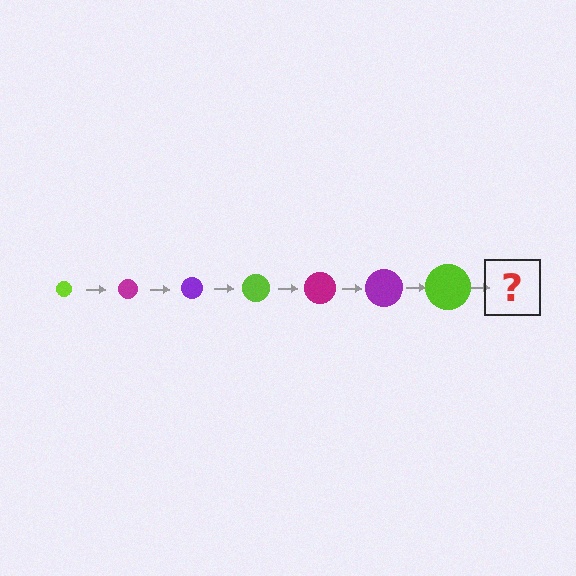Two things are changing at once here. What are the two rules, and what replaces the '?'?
The two rules are that the circle grows larger each step and the color cycles through lime, magenta, and purple. The '?' should be a magenta circle, larger than the previous one.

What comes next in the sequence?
The next element should be a magenta circle, larger than the previous one.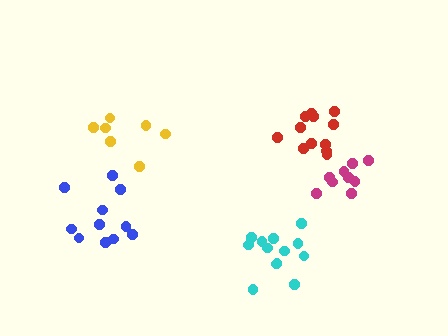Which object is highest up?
The red cluster is topmost.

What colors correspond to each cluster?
The clusters are colored: magenta, blue, yellow, cyan, red.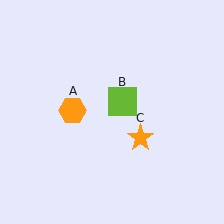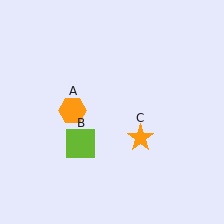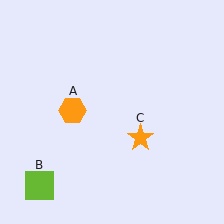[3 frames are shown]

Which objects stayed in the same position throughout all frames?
Orange hexagon (object A) and orange star (object C) remained stationary.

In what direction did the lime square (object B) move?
The lime square (object B) moved down and to the left.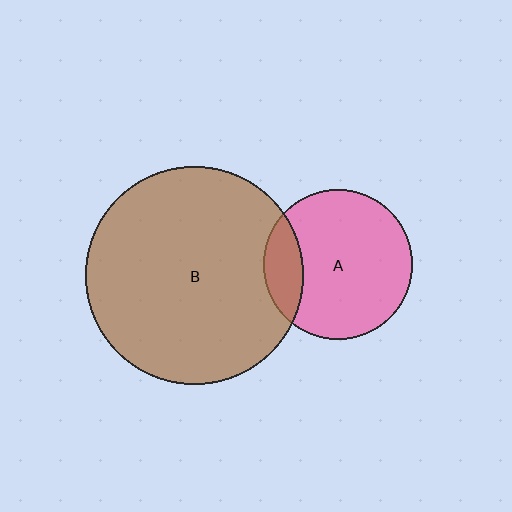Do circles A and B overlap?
Yes.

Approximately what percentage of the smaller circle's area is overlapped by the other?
Approximately 15%.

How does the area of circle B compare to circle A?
Approximately 2.1 times.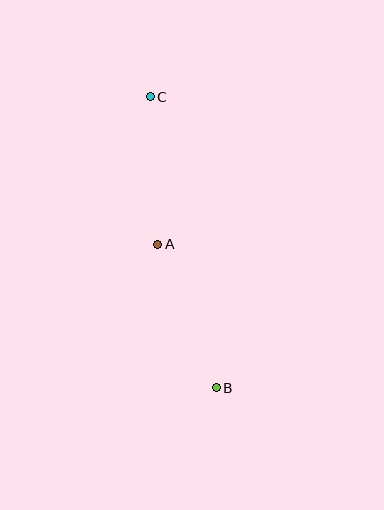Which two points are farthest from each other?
Points B and C are farthest from each other.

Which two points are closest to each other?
Points A and C are closest to each other.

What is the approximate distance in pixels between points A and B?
The distance between A and B is approximately 155 pixels.